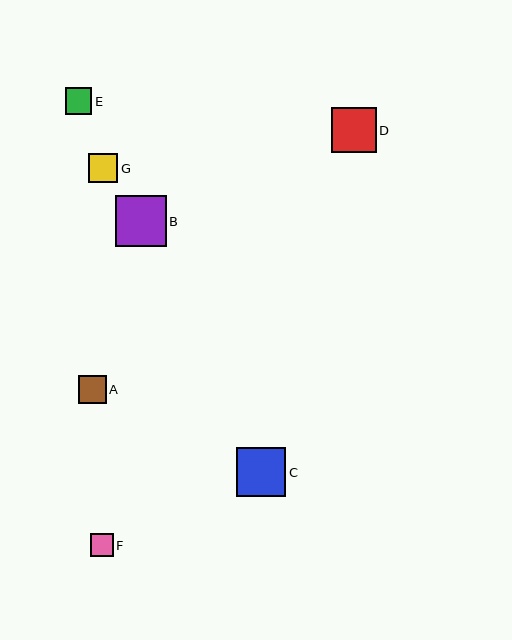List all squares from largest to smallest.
From largest to smallest: B, C, D, G, A, E, F.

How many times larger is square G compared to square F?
Square G is approximately 1.3 times the size of square F.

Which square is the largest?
Square B is the largest with a size of approximately 51 pixels.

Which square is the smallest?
Square F is the smallest with a size of approximately 22 pixels.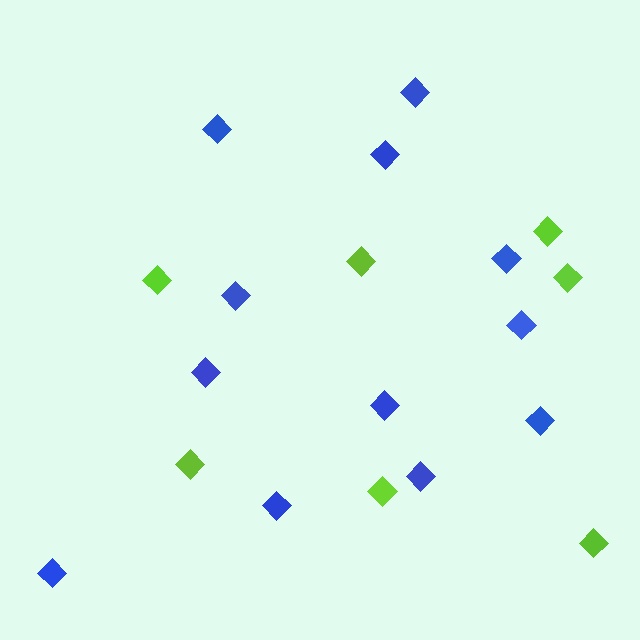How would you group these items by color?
There are 2 groups: one group of blue diamonds (12) and one group of lime diamonds (7).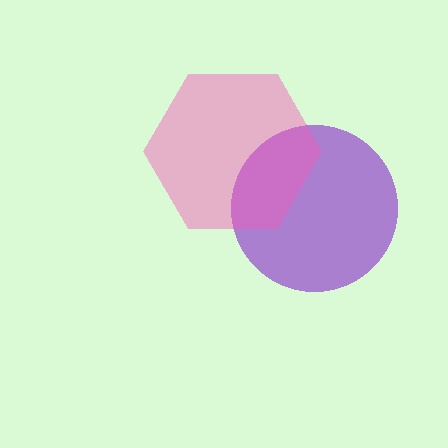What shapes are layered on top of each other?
The layered shapes are: a purple circle, a pink hexagon.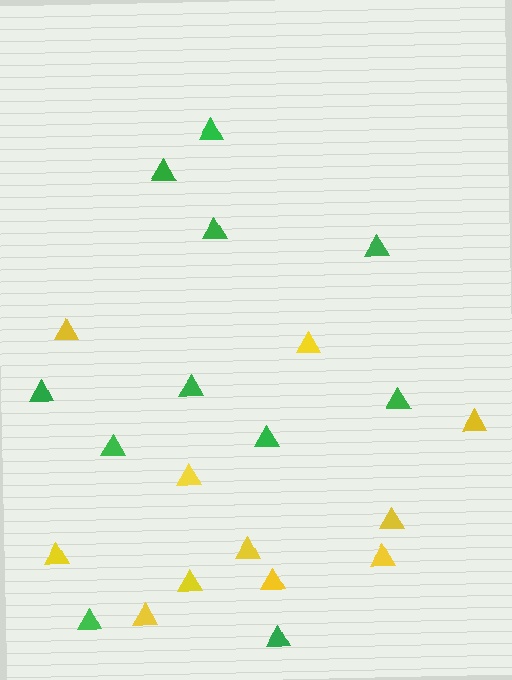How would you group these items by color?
There are 2 groups: one group of green triangles (11) and one group of yellow triangles (11).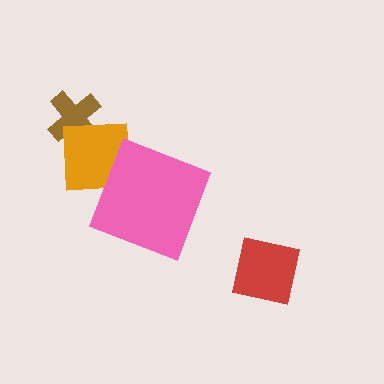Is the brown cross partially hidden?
Yes, it is partially covered by another shape.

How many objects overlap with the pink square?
1 object overlaps with the pink square.